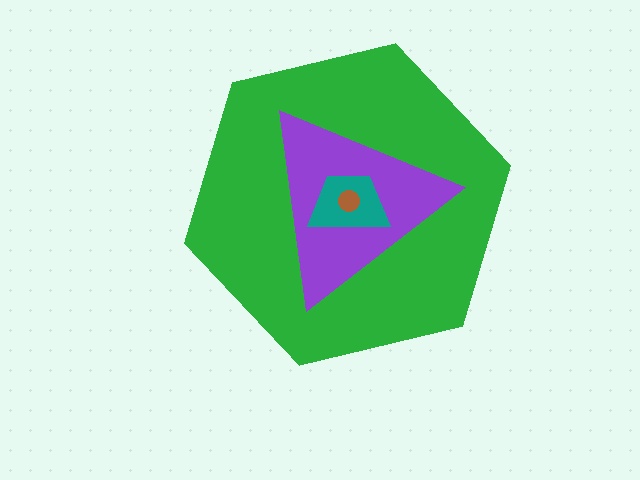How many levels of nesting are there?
4.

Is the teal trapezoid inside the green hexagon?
Yes.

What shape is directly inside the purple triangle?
The teal trapezoid.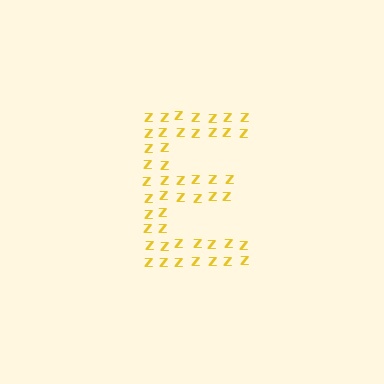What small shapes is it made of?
It is made of small letter Z's.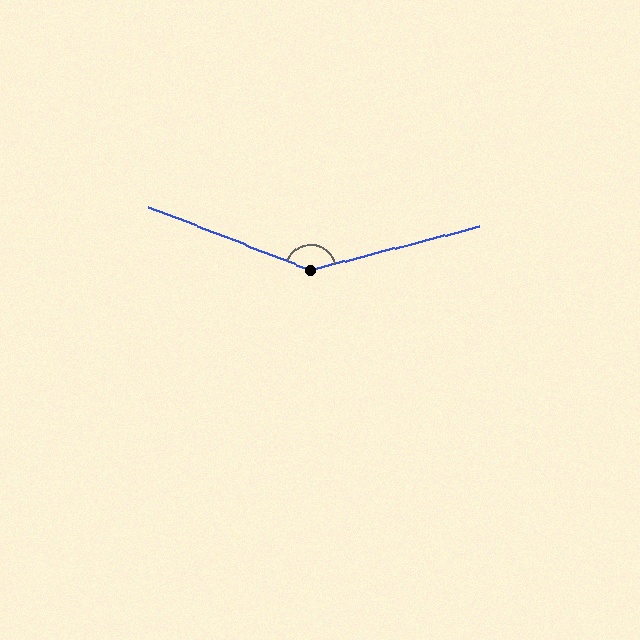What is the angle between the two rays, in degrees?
Approximately 144 degrees.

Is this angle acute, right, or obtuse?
It is obtuse.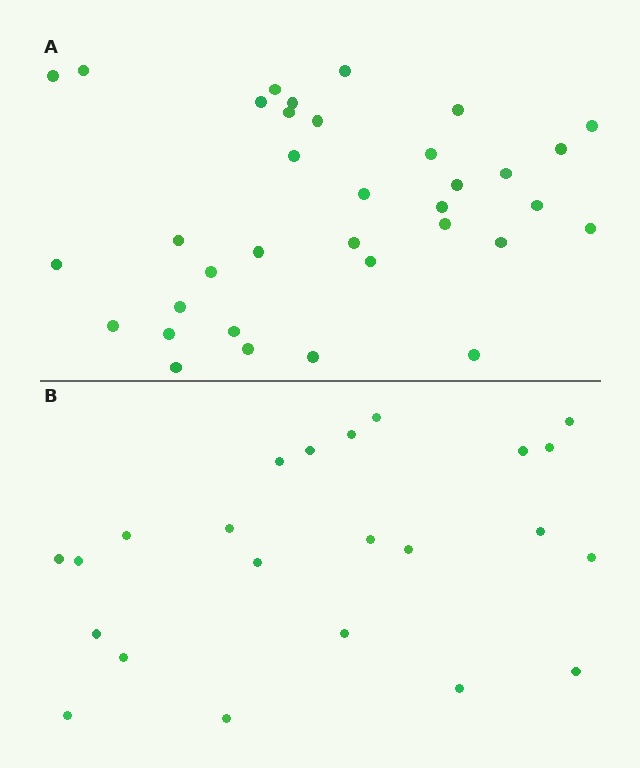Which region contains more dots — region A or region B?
Region A (the top region) has more dots.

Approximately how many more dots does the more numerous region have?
Region A has roughly 12 or so more dots than region B.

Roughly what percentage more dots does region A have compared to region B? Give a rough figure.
About 50% more.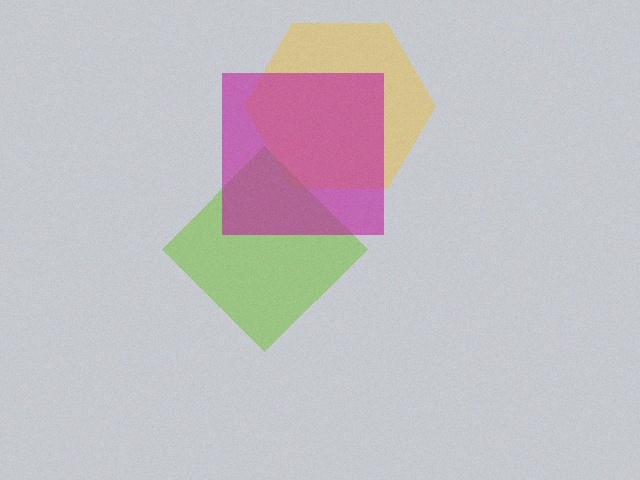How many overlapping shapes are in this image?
There are 3 overlapping shapes in the image.